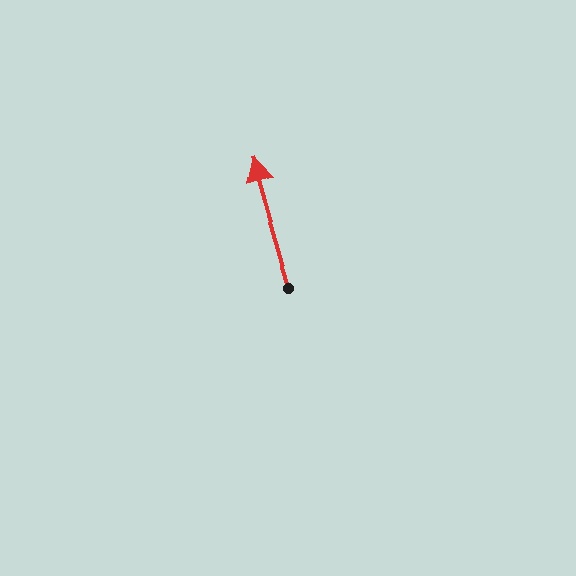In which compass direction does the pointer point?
North.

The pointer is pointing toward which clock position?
Roughly 11 o'clock.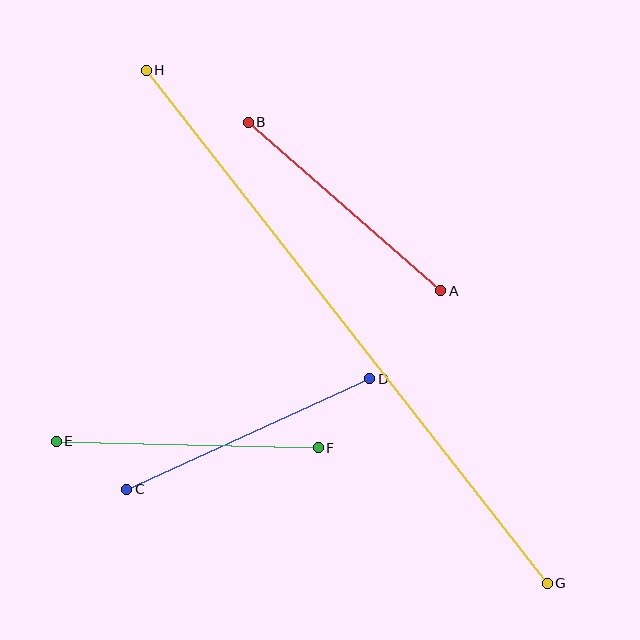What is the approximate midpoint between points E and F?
The midpoint is at approximately (187, 445) pixels.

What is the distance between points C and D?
The distance is approximately 267 pixels.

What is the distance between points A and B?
The distance is approximately 256 pixels.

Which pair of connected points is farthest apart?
Points G and H are farthest apart.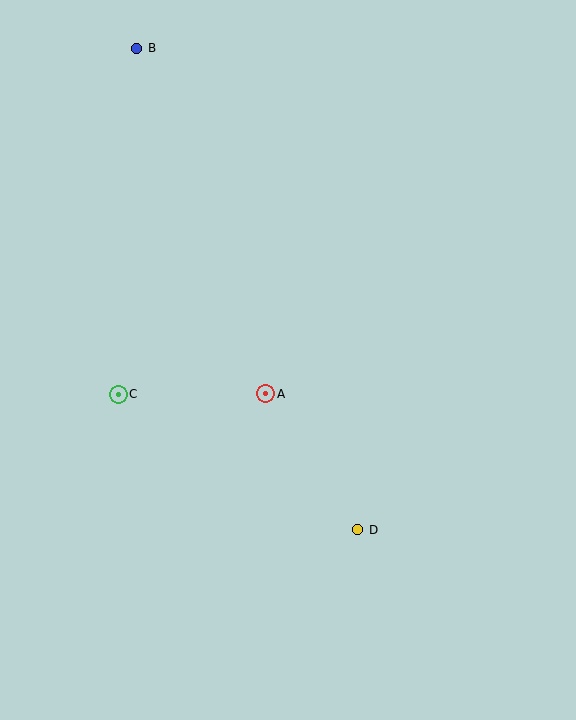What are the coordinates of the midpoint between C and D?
The midpoint between C and D is at (238, 462).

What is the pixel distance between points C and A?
The distance between C and A is 147 pixels.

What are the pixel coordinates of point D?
Point D is at (358, 530).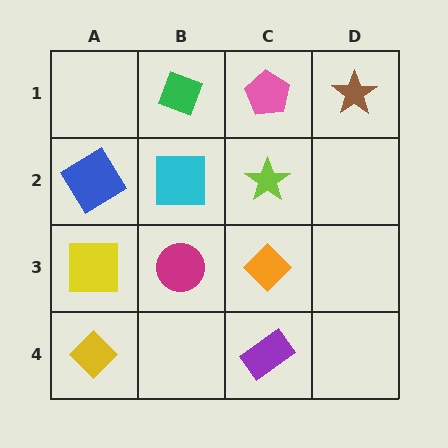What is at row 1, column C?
A pink pentagon.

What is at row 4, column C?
A purple rectangle.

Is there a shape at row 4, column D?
No, that cell is empty.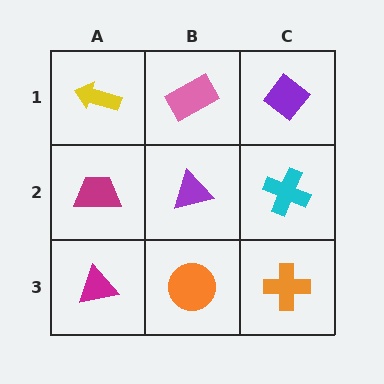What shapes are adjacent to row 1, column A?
A magenta trapezoid (row 2, column A), a pink rectangle (row 1, column B).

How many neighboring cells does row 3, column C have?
2.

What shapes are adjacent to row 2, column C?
A purple diamond (row 1, column C), an orange cross (row 3, column C), a purple triangle (row 2, column B).